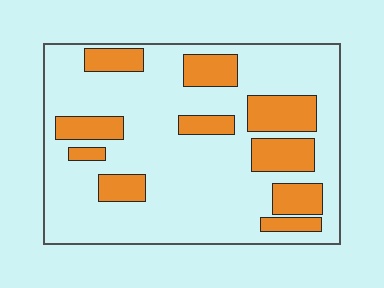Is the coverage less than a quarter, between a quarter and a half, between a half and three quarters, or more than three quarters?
Between a quarter and a half.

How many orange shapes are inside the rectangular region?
10.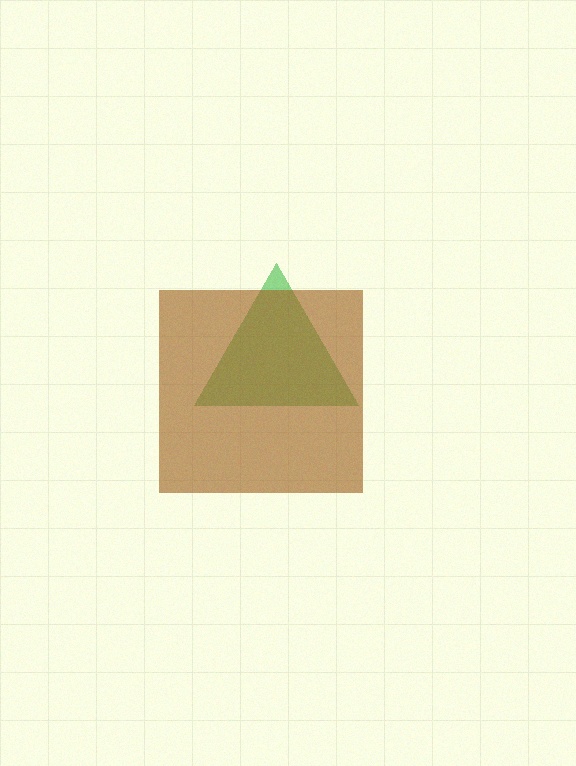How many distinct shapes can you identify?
There are 2 distinct shapes: a green triangle, a brown square.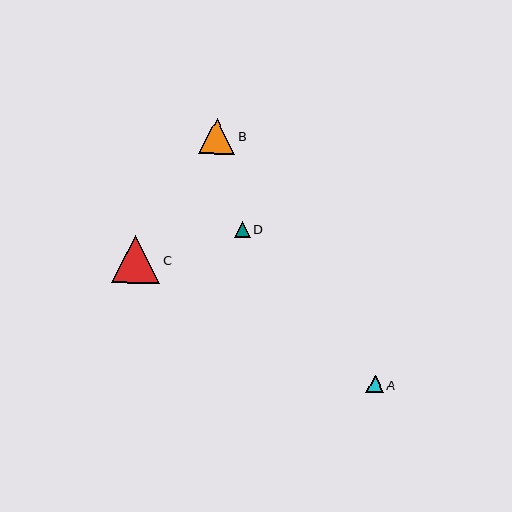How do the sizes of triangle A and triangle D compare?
Triangle A and triangle D are approximately the same size.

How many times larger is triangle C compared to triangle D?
Triangle C is approximately 3.0 times the size of triangle D.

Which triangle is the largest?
Triangle C is the largest with a size of approximately 48 pixels.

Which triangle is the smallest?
Triangle D is the smallest with a size of approximately 16 pixels.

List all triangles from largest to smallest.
From largest to smallest: C, B, A, D.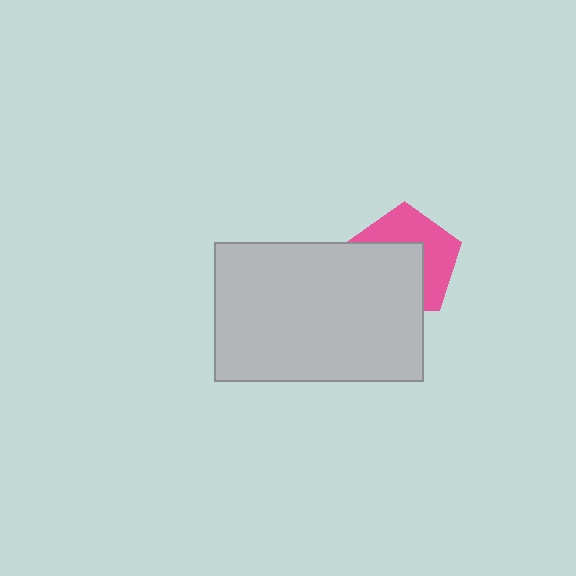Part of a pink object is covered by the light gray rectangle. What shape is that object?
It is a pentagon.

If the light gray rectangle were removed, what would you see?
You would see the complete pink pentagon.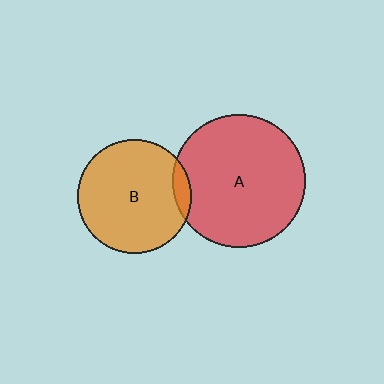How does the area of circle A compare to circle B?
Approximately 1.4 times.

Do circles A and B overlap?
Yes.